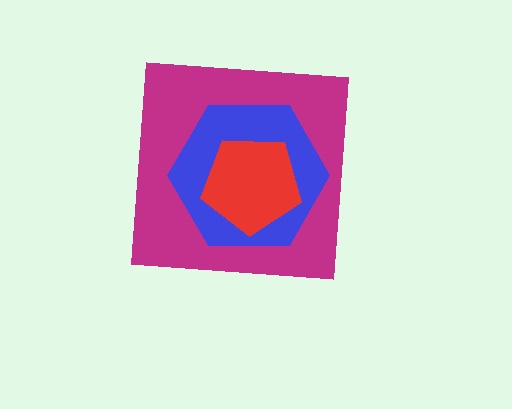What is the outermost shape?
The magenta square.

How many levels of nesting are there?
3.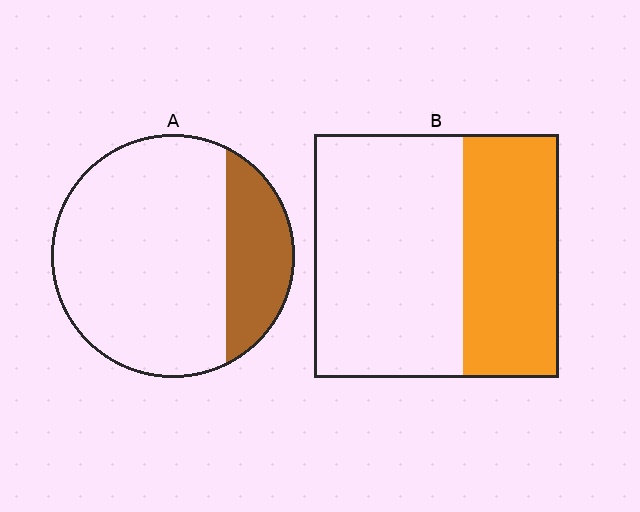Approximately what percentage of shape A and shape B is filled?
A is approximately 25% and B is approximately 40%.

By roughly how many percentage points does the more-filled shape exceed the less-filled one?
By roughly 15 percentage points (B over A).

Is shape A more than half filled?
No.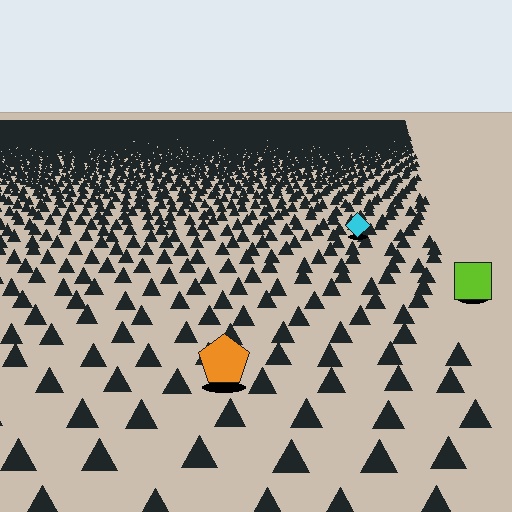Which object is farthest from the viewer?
The cyan diamond is farthest from the viewer. It appears smaller and the ground texture around it is denser.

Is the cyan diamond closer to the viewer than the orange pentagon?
No. The orange pentagon is closer — you can tell from the texture gradient: the ground texture is coarser near it.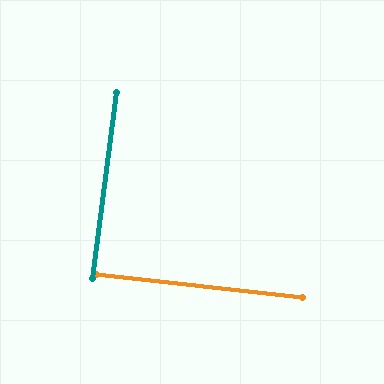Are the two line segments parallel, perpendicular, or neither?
Perpendicular — they meet at approximately 89°.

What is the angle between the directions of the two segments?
Approximately 89 degrees.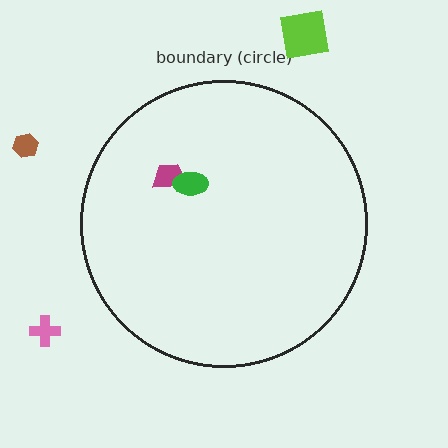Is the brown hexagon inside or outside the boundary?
Outside.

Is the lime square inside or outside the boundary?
Outside.